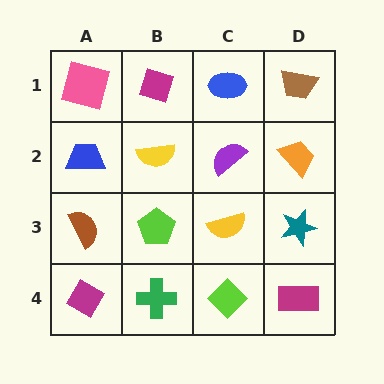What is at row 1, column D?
A brown trapezoid.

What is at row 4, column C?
A lime diamond.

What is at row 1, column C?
A blue ellipse.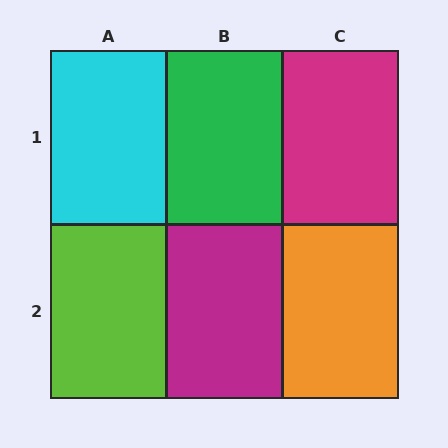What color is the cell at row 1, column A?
Cyan.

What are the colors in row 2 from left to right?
Lime, magenta, orange.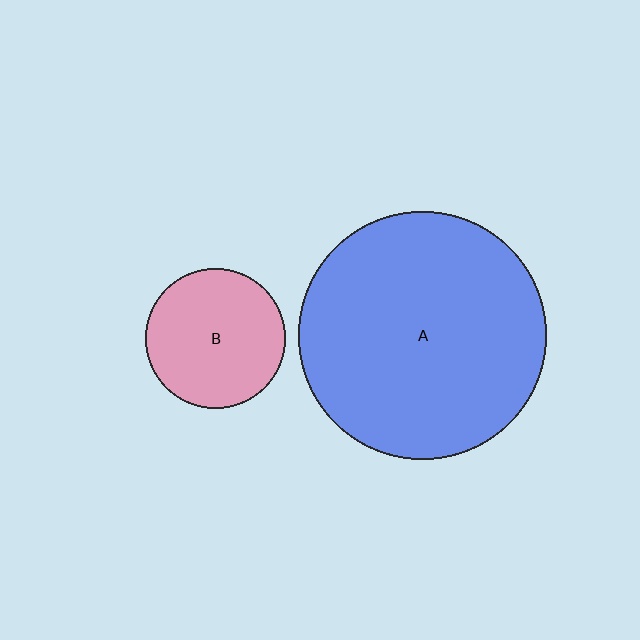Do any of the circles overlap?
No, none of the circles overlap.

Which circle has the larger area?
Circle A (blue).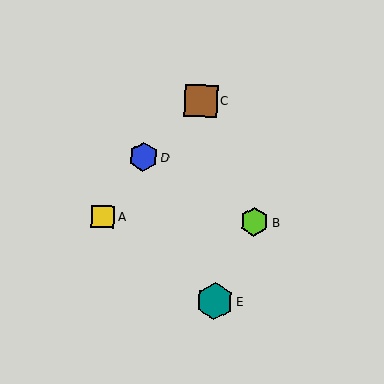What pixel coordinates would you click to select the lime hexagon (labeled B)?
Click at (254, 222) to select the lime hexagon B.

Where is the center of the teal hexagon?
The center of the teal hexagon is at (215, 301).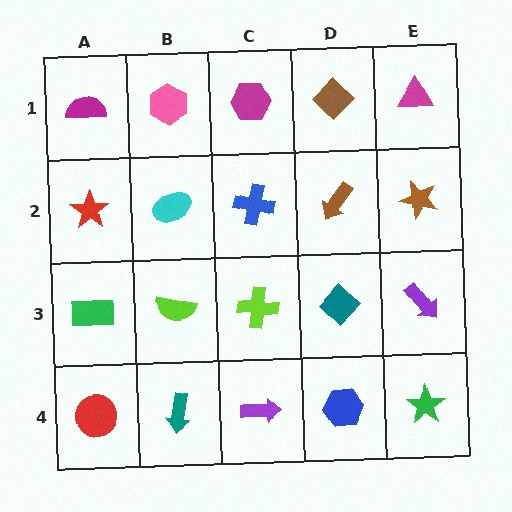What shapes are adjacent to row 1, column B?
A cyan ellipse (row 2, column B), a magenta semicircle (row 1, column A), a magenta hexagon (row 1, column C).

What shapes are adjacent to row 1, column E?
A brown star (row 2, column E), a brown diamond (row 1, column D).